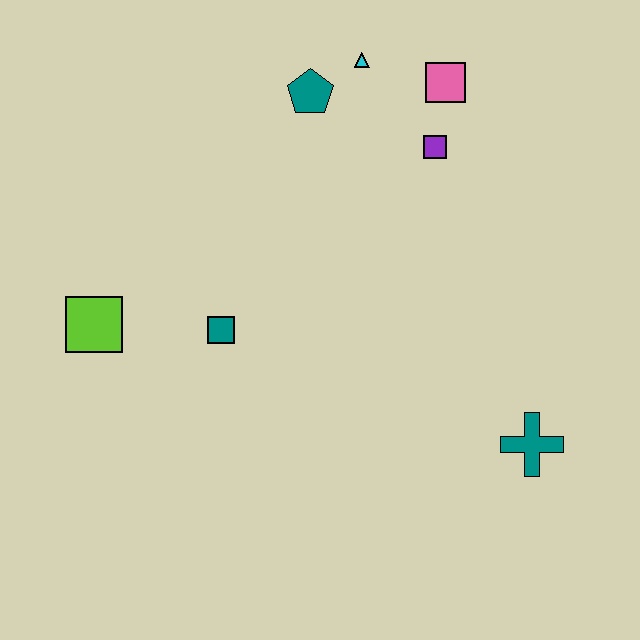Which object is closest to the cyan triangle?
The teal pentagon is closest to the cyan triangle.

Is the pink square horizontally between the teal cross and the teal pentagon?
Yes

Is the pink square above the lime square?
Yes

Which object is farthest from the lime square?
The teal cross is farthest from the lime square.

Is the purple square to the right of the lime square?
Yes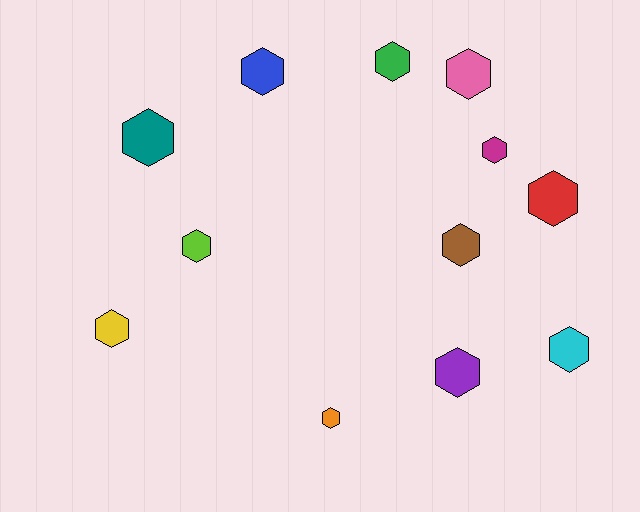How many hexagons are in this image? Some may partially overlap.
There are 12 hexagons.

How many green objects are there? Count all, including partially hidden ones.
There is 1 green object.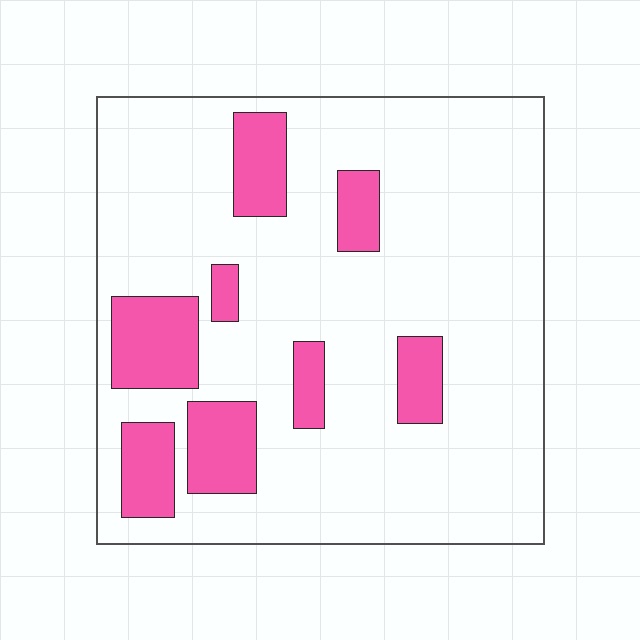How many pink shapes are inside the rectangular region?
8.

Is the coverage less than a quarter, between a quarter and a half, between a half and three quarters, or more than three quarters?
Less than a quarter.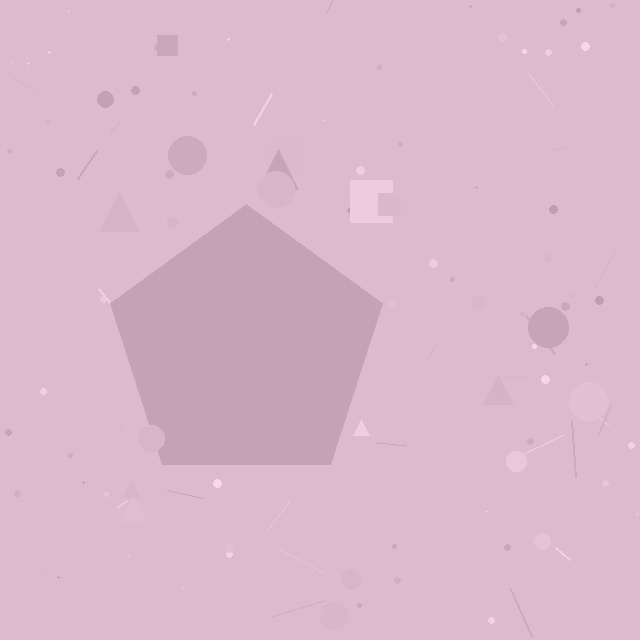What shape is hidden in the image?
A pentagon is hidden in the image.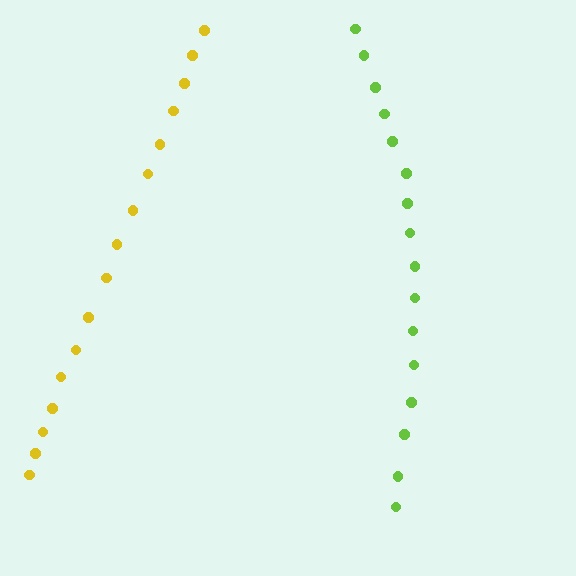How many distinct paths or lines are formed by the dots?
There are 2 distinct paths.